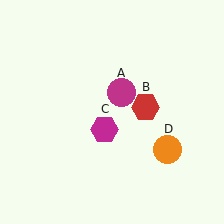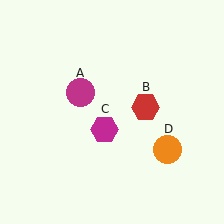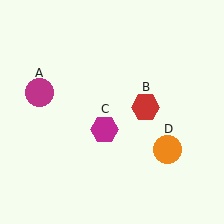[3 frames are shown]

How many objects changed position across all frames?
1 object changed position: magenta circle (object A).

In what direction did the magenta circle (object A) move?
The magenta circle (object A) moved left.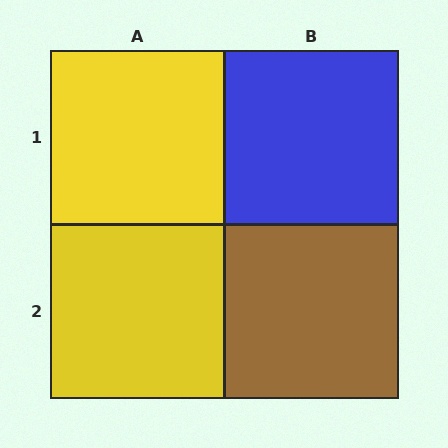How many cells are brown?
1 cell is brown.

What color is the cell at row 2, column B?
Brown.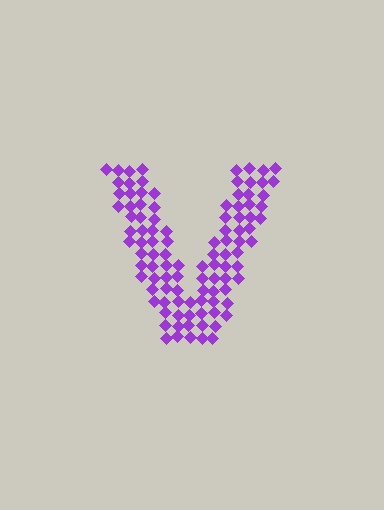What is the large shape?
The large shape is the letter V.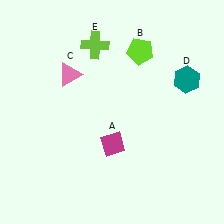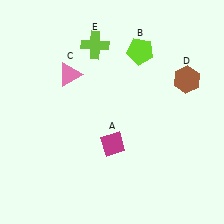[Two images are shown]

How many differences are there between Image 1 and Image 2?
There is 1 difference between the two images.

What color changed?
The hexagon (D) changed from teal in Image 1 to brown in Image 2.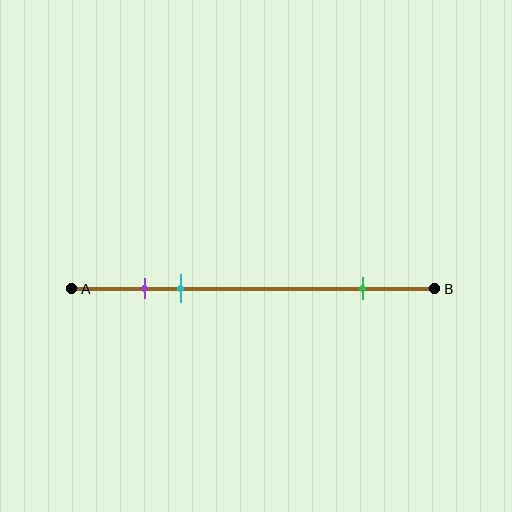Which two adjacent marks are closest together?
The purple and cyan marks are the closest adjacent pair.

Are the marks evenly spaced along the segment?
No, the marks are not evenly spaced.